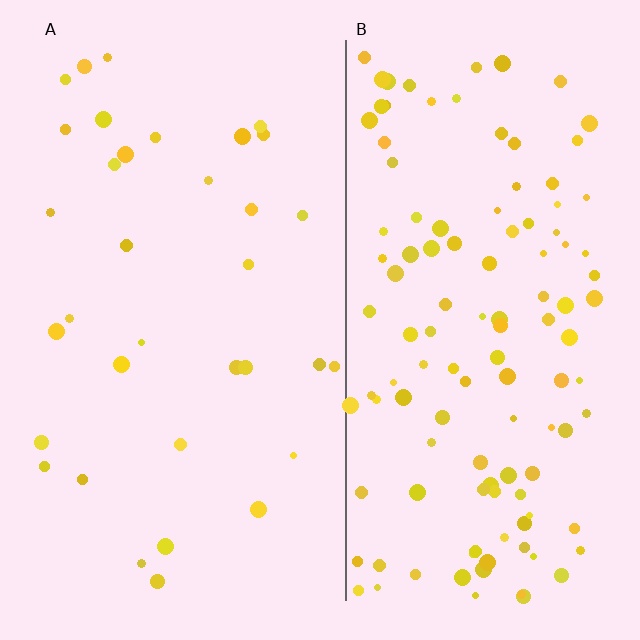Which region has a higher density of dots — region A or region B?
B (the right).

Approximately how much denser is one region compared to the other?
Approximately 3.5× — region B over region A.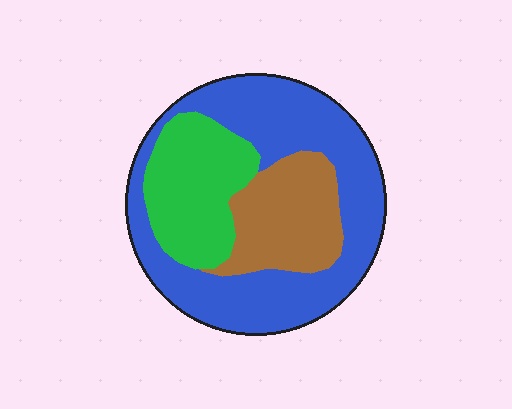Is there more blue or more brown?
Blue.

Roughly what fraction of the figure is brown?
Brown covers 22% of the figure.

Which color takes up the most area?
Blue, at roughly 55%.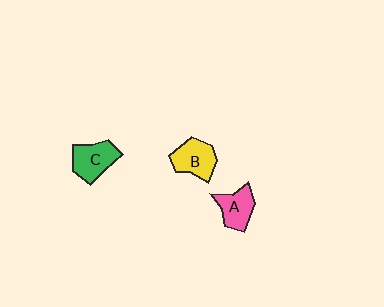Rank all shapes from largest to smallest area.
From largest to smallest: C (green), B (yellow), A (pink).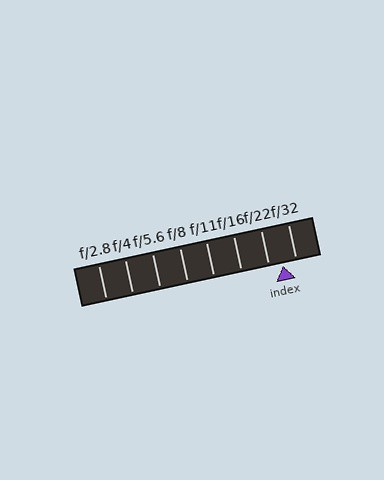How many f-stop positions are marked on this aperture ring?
There are 8 f-stop positions marked.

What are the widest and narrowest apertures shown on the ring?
The widest aperture shown is f/2.8 and the narrowest is f/32.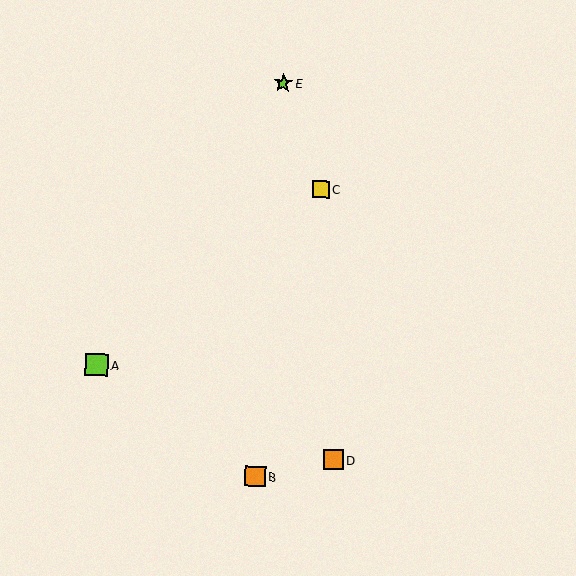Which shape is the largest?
The lime square (labeled A) is the largest.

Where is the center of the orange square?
The center of the orange square is at (255, 476).